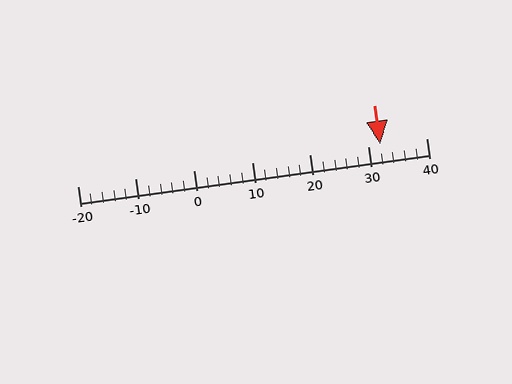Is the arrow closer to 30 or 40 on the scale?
The arrow is closer to 30.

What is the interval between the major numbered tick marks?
The major tick marks are spaced 10 units apart.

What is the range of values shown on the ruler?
The ruler shows values from -20 to 40.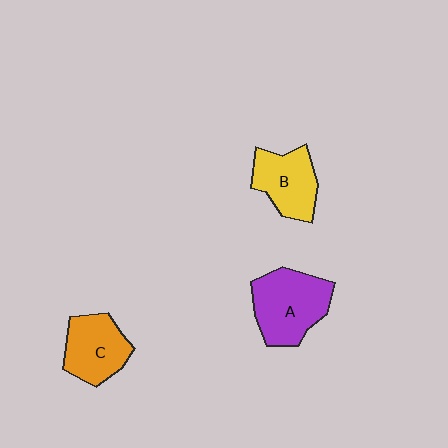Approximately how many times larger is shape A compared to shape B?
Approximately 1.3 times.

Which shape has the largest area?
Shape A (purple).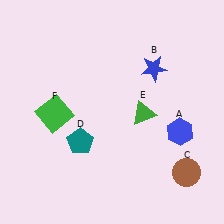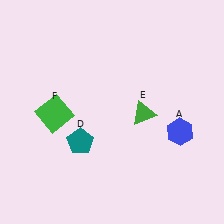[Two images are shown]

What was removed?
The brown circle (C), the blue star (B) were removed in Image 2.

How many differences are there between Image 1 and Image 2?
There are 2 differences between the two images.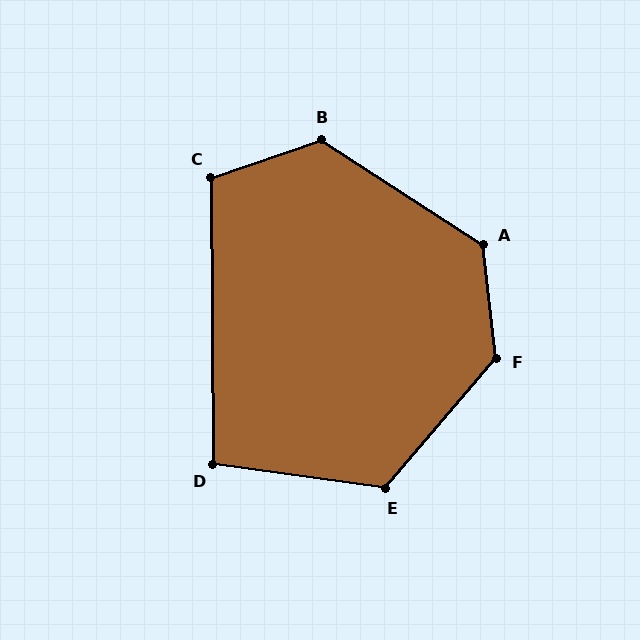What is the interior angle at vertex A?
Approximately 129 degrees (obtuse).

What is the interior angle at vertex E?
Approximately 123 degrees (obtuse).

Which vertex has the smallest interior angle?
D, at approximately 98 degrees.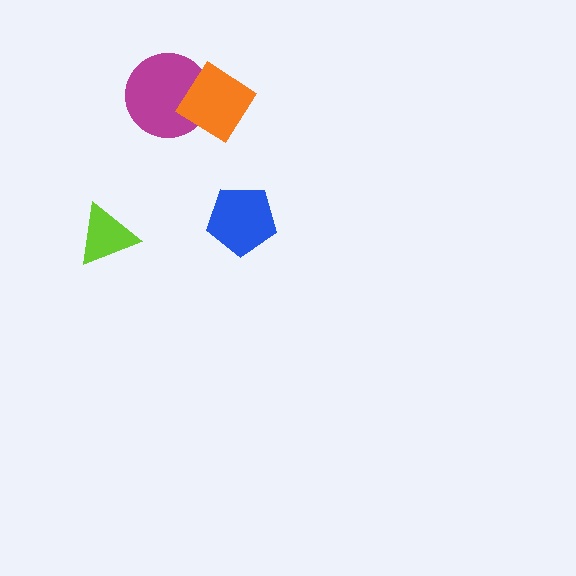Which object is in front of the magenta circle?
The orange diamond is in front of the magenta circle.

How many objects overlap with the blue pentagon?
0 objects overlap with the blue pentagon.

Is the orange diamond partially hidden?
No, no other shape covers it.